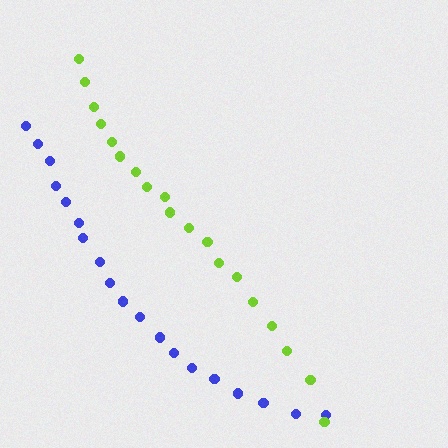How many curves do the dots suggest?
There are 2 distinct paths.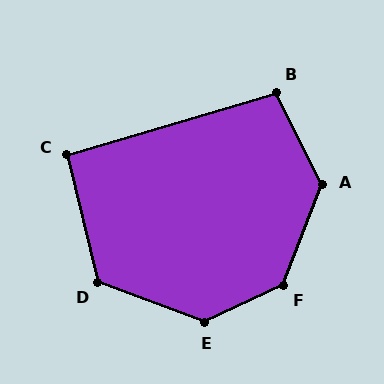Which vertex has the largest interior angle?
F, at approximately 136 degrees.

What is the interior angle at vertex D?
Approximately 124 degrees (obtuse).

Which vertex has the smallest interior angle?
C, at approximately 93 degrees.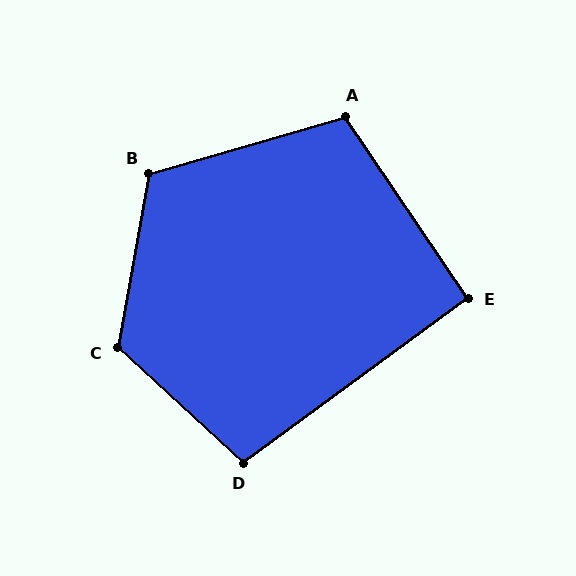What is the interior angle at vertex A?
Approximately 108 degrees (obtuse).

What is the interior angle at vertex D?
Approximately 101 degrees (obtuse).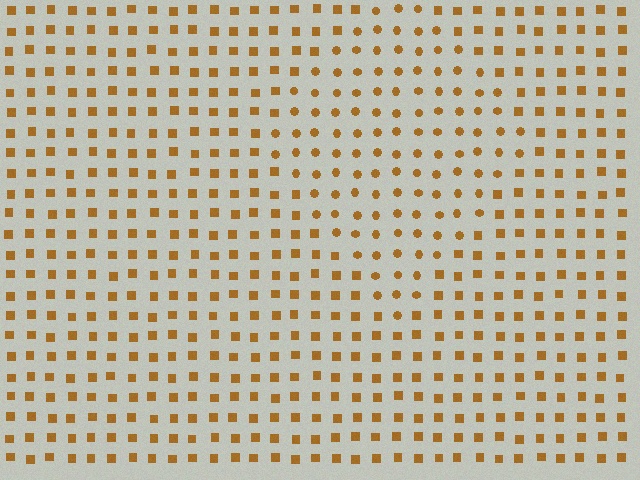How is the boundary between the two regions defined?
The boundary is defined by a change in element shape: circles inside vs. squares outside. All elements share the same color and spacing.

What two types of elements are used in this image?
The image uses circles inside the diamond region and squares outside it.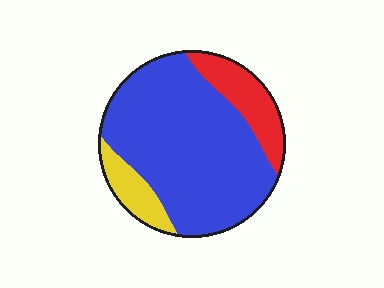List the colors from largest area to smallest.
From largest to smallest: blue, red, yellow.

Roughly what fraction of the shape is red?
Red covers roughly 15% of the shape.